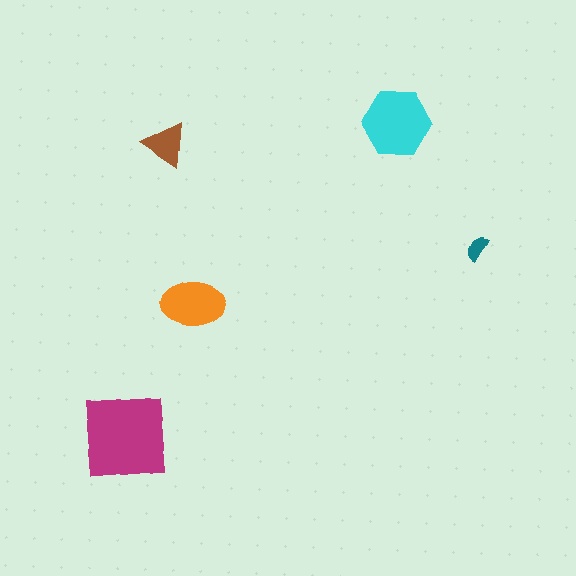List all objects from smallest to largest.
The teal semicircle, the brown triangle, the orange ellipse, the cyan hexagon, the magenta square.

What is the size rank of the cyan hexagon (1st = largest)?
2nd.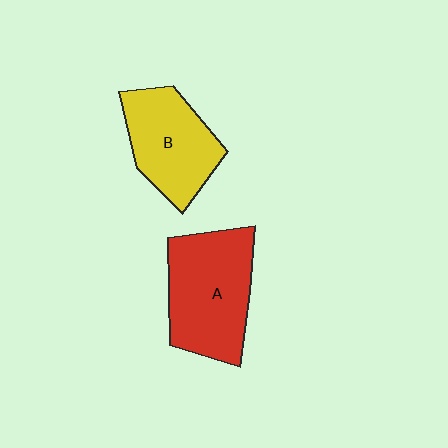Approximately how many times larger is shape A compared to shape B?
Approximately 1.2 times.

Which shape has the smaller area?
Shape B (yellow).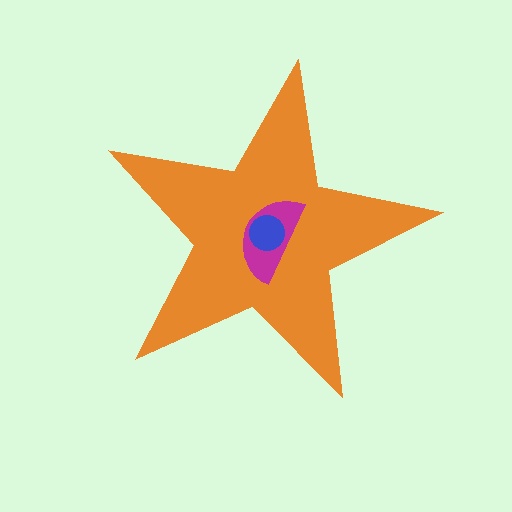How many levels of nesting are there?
3.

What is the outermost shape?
The orange star.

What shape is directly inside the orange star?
The magenta semicircle.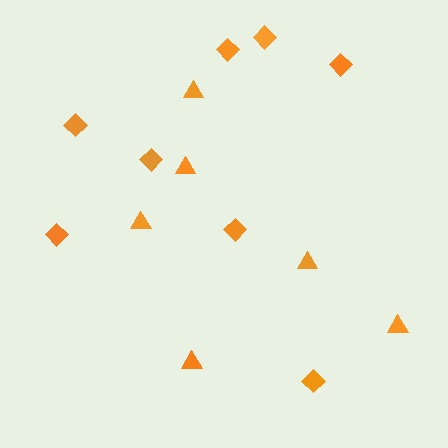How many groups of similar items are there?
There are 2 groups: one group of diamonds (8) and one group of triangles (6).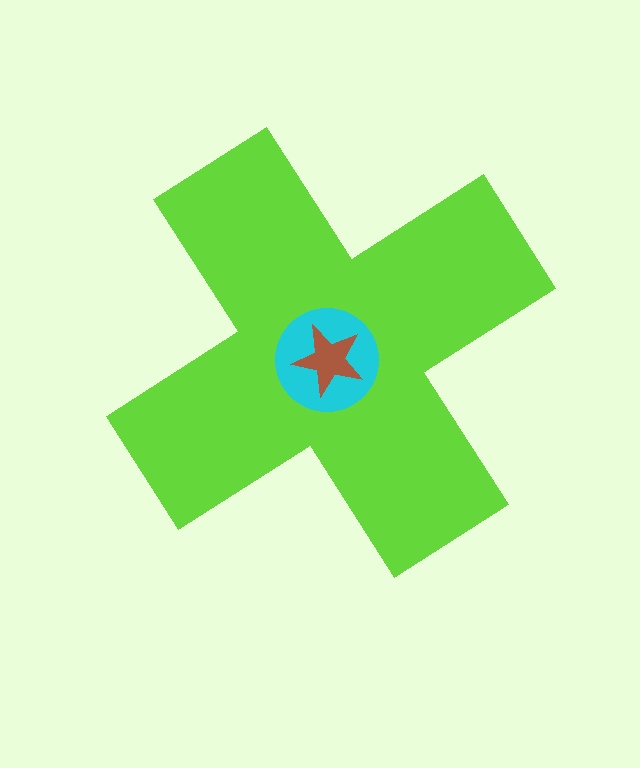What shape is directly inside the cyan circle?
The brown star.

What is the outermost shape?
The lime cross.